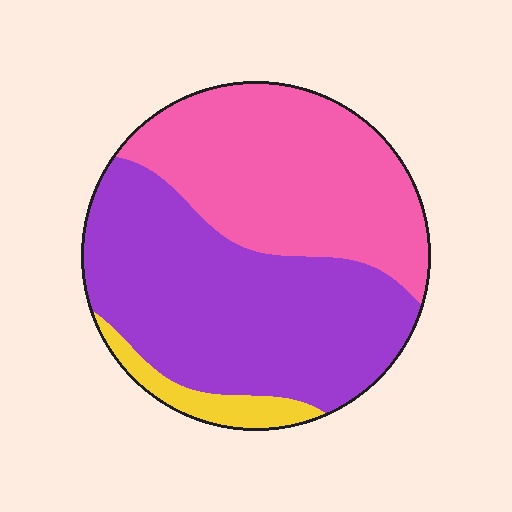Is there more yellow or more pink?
Pink.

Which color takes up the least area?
Yellow, at roughly 5%.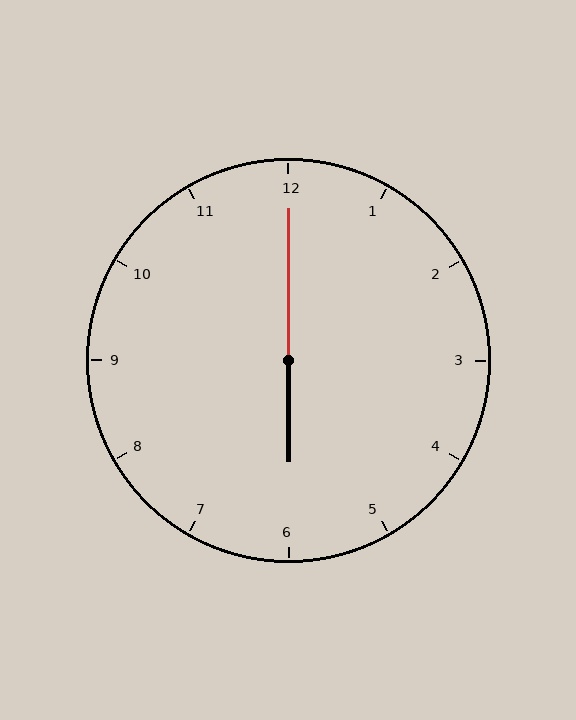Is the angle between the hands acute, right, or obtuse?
It is obtuse.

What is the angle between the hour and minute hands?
Approximately 180 degrees.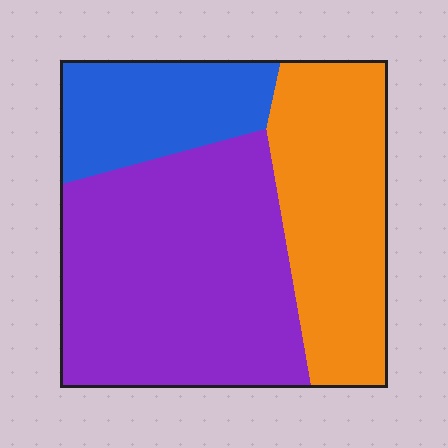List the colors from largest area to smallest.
From largest to smallest: purple, orange, blue.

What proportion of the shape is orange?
Orange takes up between a quarter and a half of the shape.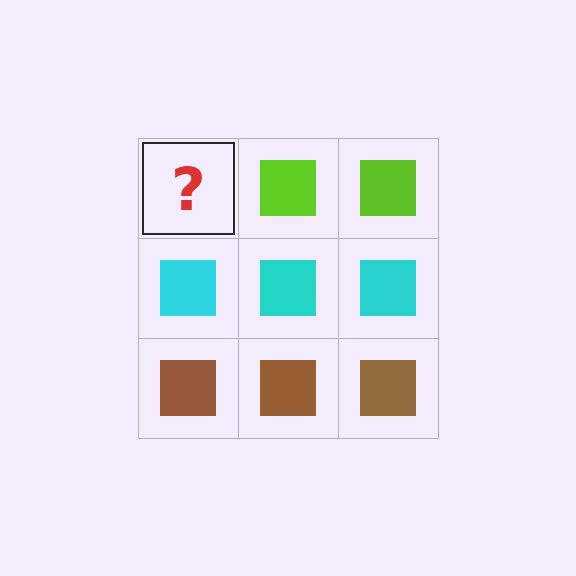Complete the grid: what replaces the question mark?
The question mark should be replaced with a lime square.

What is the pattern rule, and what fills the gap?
The rule is that each row has a consistent color. The gap should be filled with a lime square.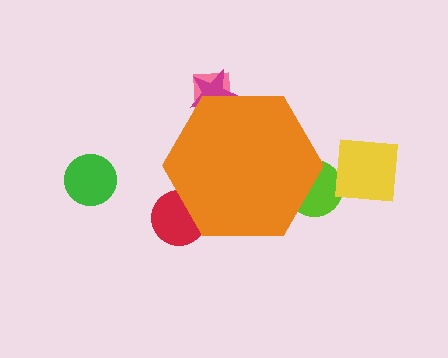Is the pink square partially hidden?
Yes, the pink square is partially hidden behind the orange hexagon.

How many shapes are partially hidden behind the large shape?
4 shapes are partially hidden.